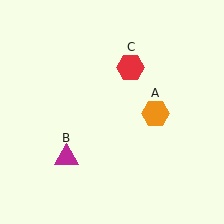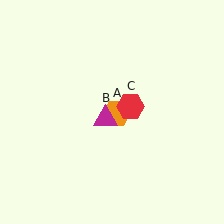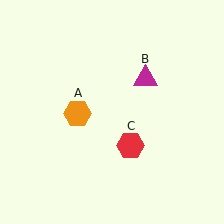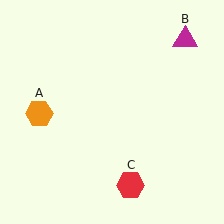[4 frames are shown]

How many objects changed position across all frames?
3 objects changed position: orange hexagon (object A), magenta triangle (object B), red hexagon (object C).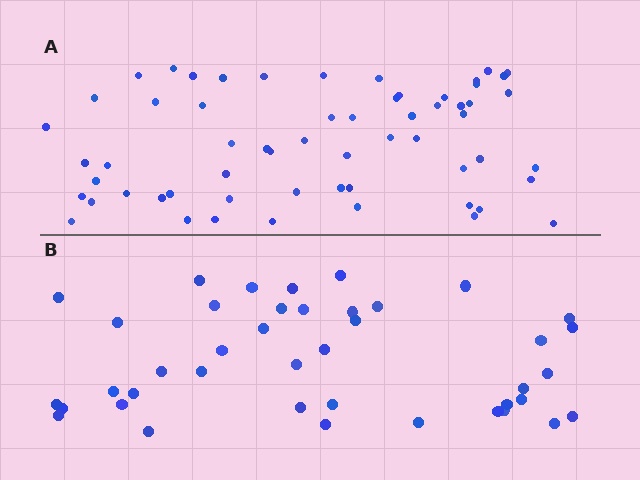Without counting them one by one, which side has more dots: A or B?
Region A (the top region) has more dots.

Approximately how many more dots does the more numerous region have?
Region A has approximately 20 more dots than region B.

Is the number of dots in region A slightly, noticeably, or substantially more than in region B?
Region A has substantially more. The ratio is roughly 1.5 to 1.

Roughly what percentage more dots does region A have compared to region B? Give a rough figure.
About 45% more.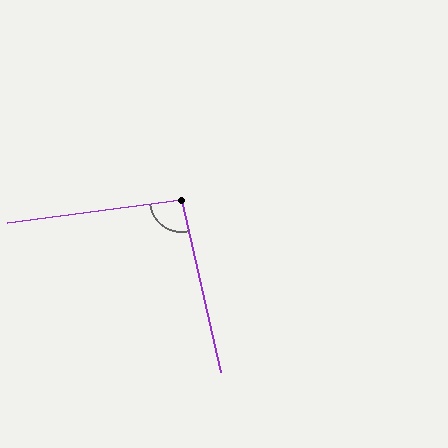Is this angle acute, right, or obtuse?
It is obtuse.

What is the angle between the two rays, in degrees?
Approximately 95 degrees.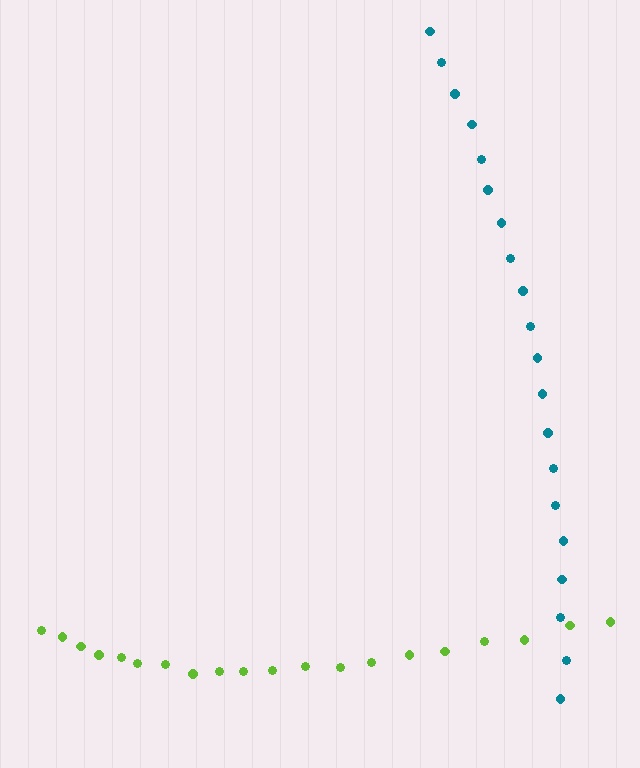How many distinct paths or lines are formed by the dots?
There are 2 distinct paths.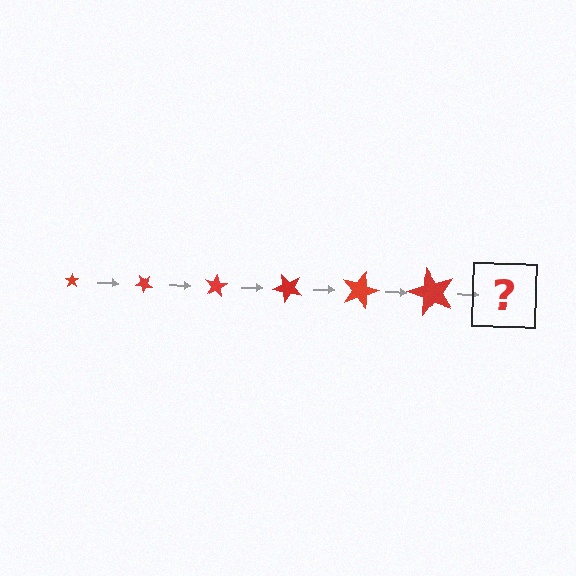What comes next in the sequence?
The next element should be a star, larger than the previous one and rotated 240 degrees from the start.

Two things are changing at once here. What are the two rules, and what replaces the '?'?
The two rules are that the star grows larger each step and it rotates 40 degrees each step. The '?' should be a star, larger than the previous one and rotated 240 degrees from the start.